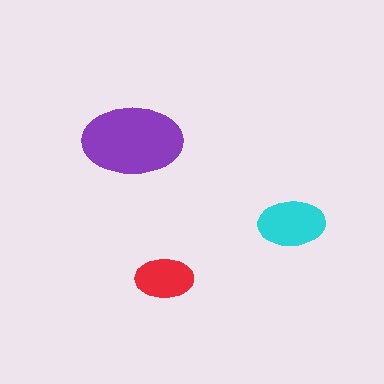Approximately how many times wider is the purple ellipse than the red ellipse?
About 1.5 times wider.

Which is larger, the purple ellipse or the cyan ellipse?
The purple one.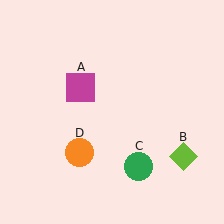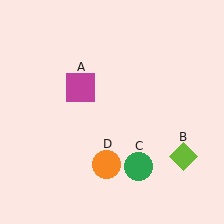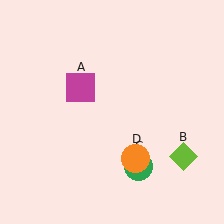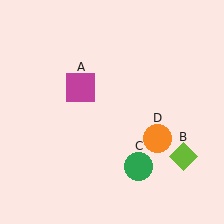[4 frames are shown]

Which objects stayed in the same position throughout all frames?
Magenta square (object A) and lime diamond (object B) and green circle (object C) remained stationary.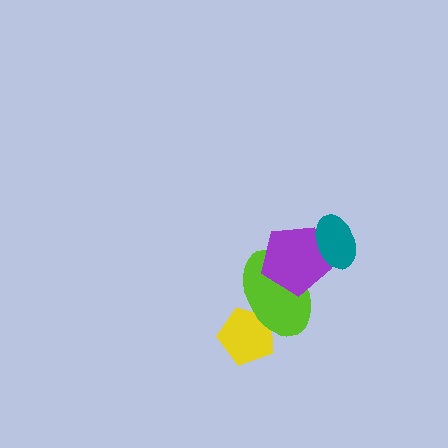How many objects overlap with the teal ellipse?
1 object overlaps with the teal ellipse.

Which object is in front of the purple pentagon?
The teal ellipse is in front of the purple pentagon.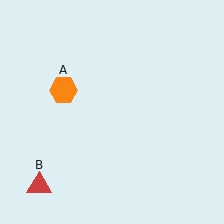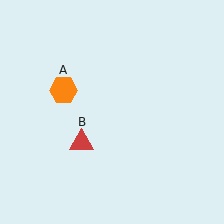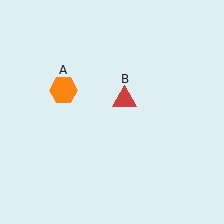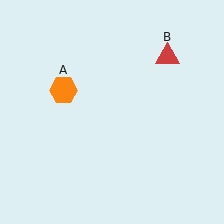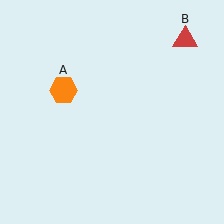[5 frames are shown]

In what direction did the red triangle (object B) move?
The red triangle (object B) moved up and to the right.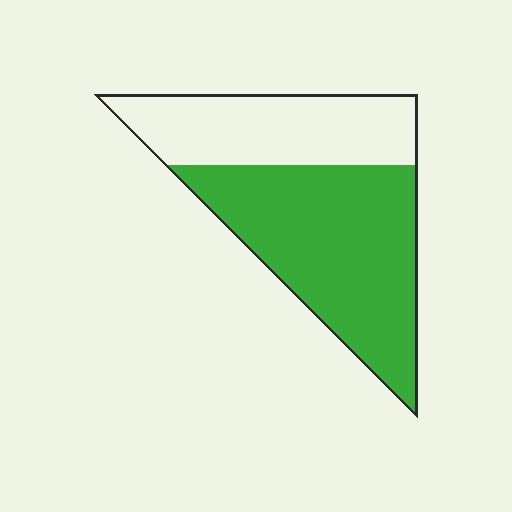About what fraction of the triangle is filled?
About three fifths (3/5).